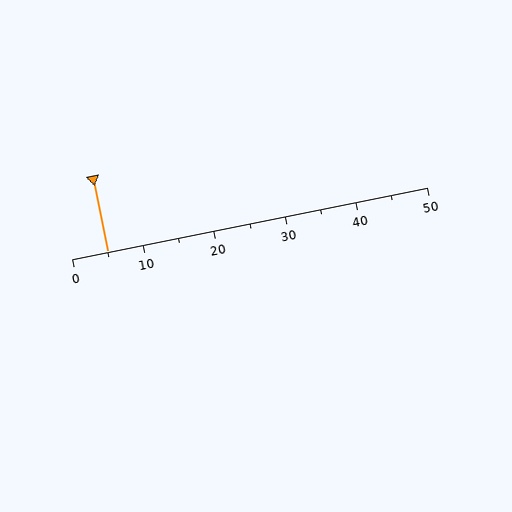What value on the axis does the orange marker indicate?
The marker indicates approximately 5.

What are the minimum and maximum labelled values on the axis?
The axis runs from 0 to 50.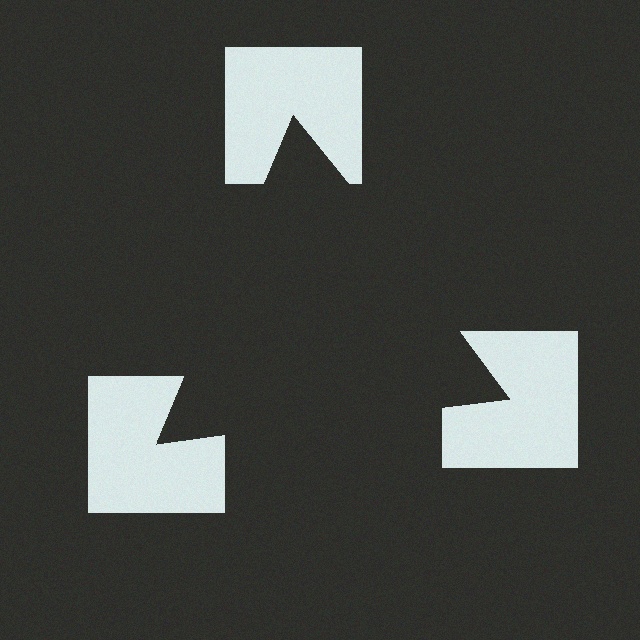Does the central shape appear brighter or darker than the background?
It typically appears slightly darker than the background, even though no actual brightness change is drawn.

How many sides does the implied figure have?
3 sides.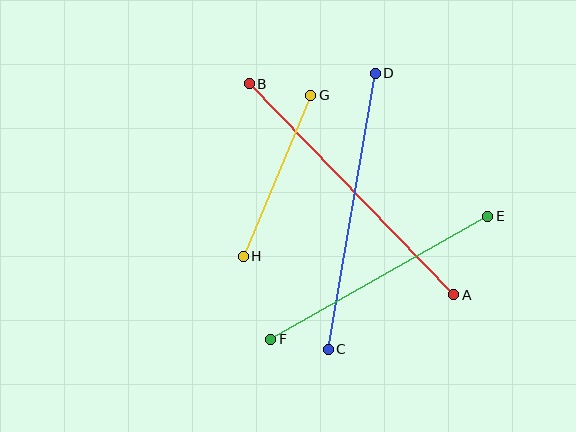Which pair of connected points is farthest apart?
Points A and B are farthest apart.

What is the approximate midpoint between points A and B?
The midpoint is at approximately (352, 189) pixels.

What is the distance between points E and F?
The distance is approximately 249 pixels.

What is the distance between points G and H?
The distance is approximately 175 pixels.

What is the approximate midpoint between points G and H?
The midpoint is at approximately (277, 176) pixels.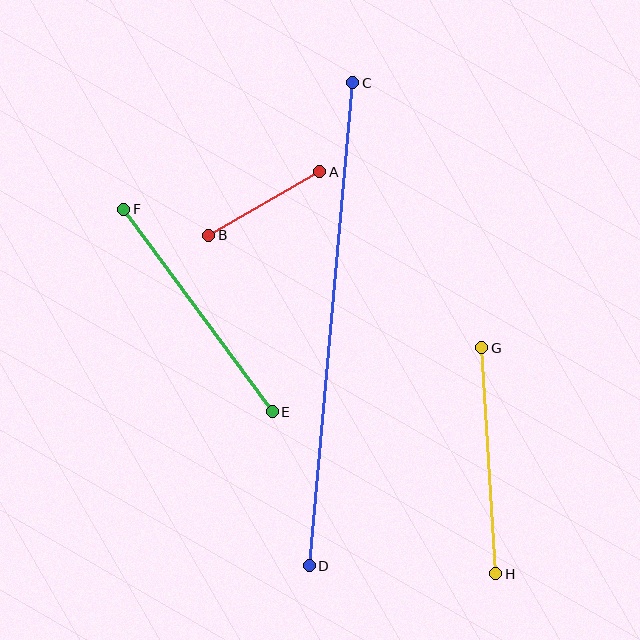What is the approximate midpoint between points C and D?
The midpoint is at approximately (331, 324) pixels.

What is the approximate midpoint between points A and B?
The midpoint is at approximately (264, 203) pixels.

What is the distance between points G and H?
The distance is approximately 226 pixels.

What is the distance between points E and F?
The distance is approximately 251 pixels.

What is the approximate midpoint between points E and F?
The midpoint is at approximately (198, 310) pixels.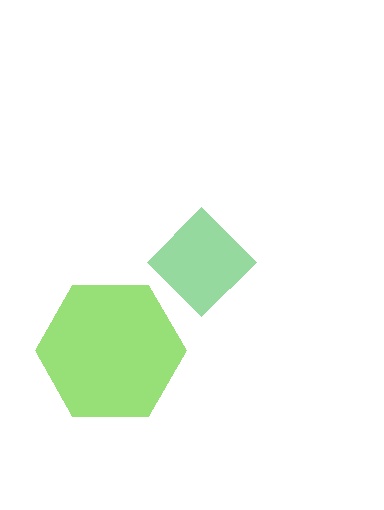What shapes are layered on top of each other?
The layered shapes are: a green diamond, a lime hexagon.